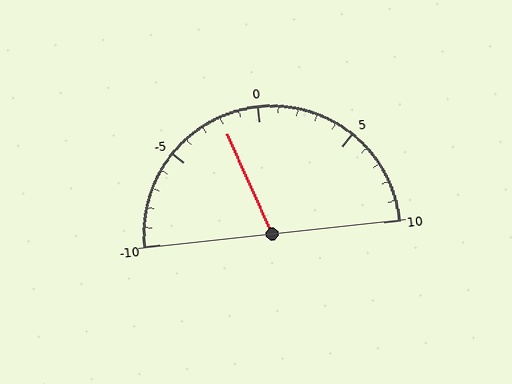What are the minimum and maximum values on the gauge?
The gauge ranges from -10 to 10.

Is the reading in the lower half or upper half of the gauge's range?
The reading is in the lower half of the range (-10 to 10).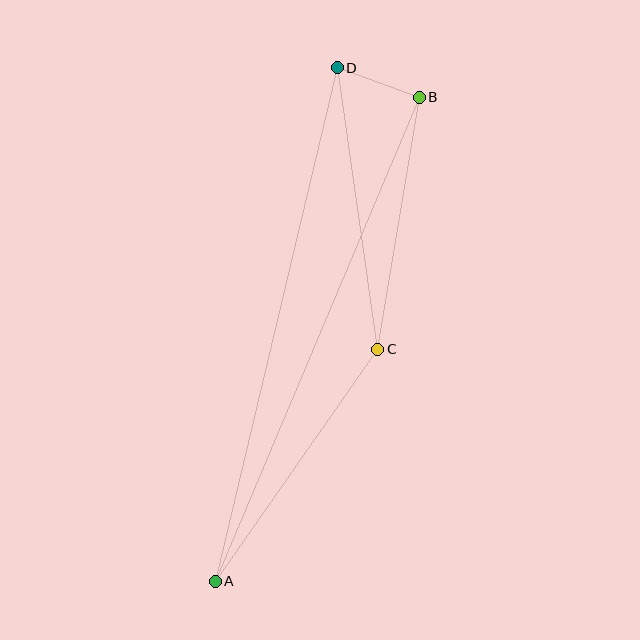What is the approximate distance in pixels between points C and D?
The distance between C and D is approximately 284 pixels.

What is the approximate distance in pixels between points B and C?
The distance between B and C is approximately 255 pixels.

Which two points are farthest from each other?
Points A and D are farthest from each other.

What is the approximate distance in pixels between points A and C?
The distance between A and C is approximately 283 pixels.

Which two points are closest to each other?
Points B and D are closest to each other.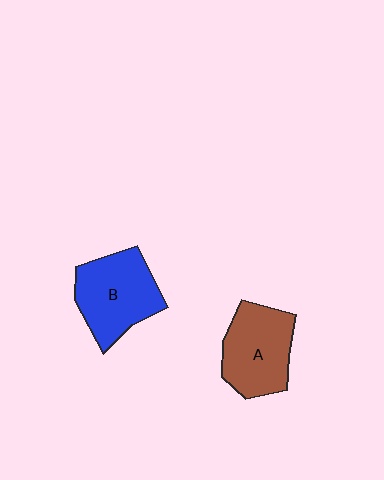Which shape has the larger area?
Shape B (blue).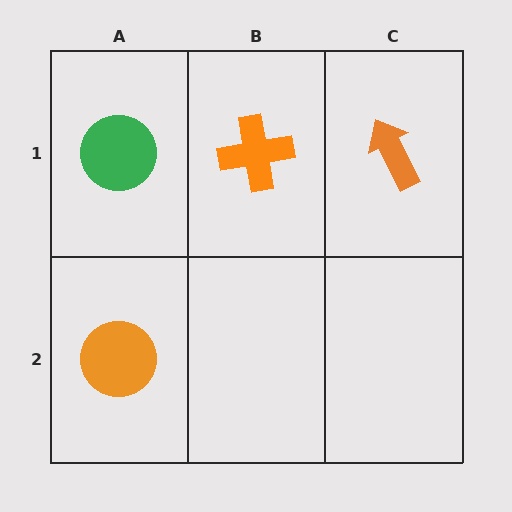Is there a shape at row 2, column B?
No, that cell is empty.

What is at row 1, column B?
An orange cross.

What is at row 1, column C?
An orange arrow.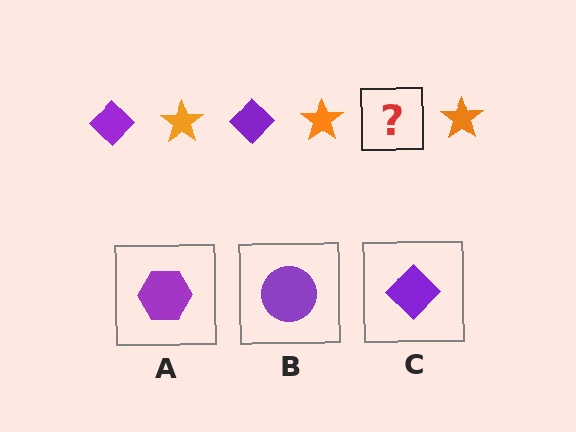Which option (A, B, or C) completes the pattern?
C.